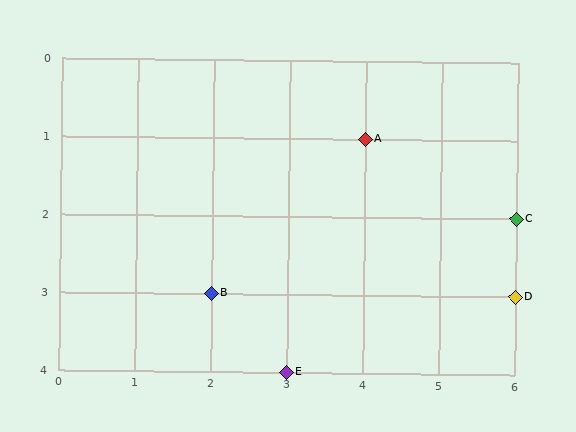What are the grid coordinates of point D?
Point D is at grid coordinates (6, 3).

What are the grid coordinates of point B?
Point B is at grid coordinates (2, 3).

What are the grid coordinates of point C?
Point C is at grid coordinates (6, 2).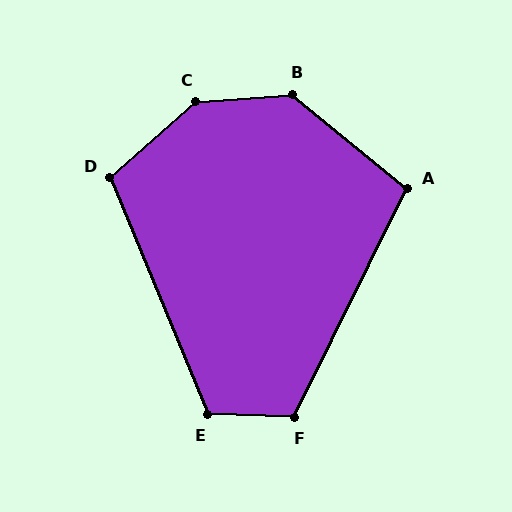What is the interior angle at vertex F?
Approximately 114 degrees (obtuse).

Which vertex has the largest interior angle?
C, at approximately 143 degrees.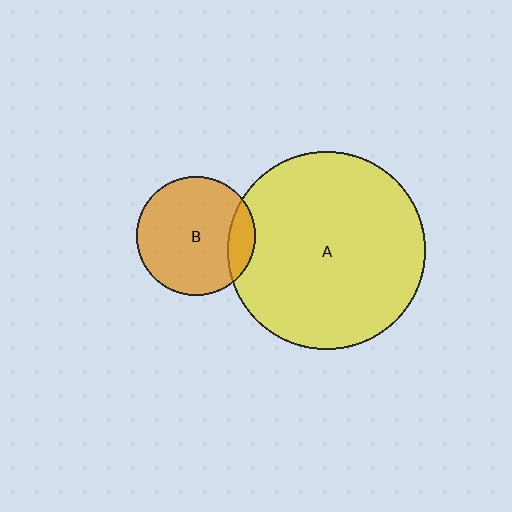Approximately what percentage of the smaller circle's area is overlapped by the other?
Approximately 15%.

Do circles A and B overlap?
Yes.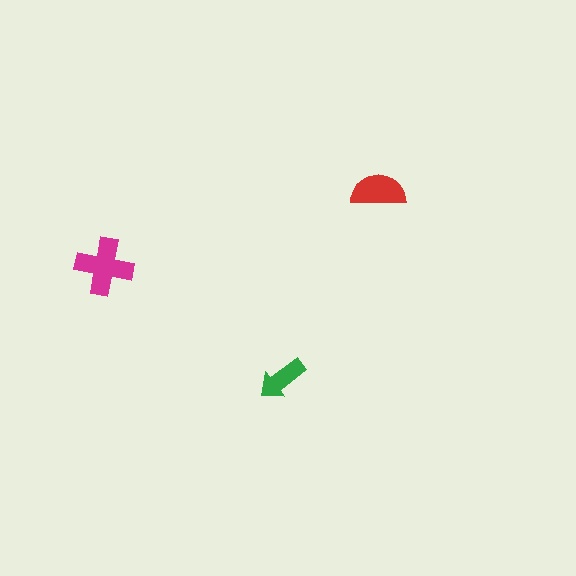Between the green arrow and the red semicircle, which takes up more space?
The red semicircle.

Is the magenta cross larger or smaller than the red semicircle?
Larger.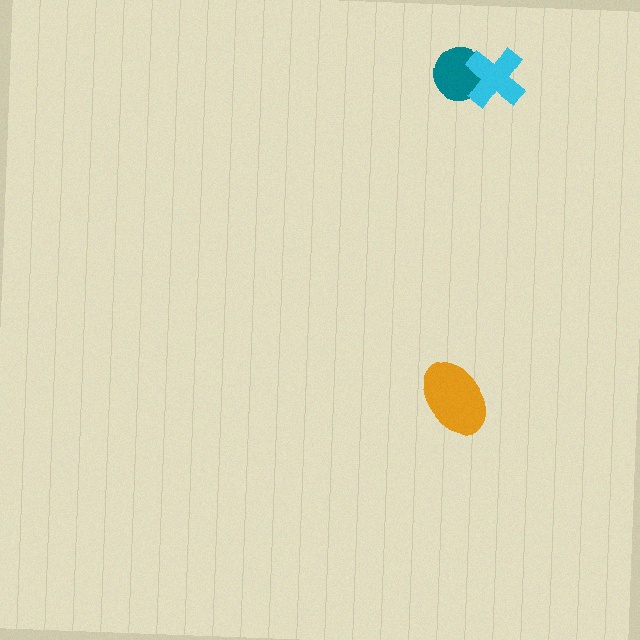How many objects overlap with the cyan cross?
1 object overlaps with the cyan cross.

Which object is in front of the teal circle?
The cyan cross is in front of the teal circle.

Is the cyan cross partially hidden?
No, no other shape covers it.